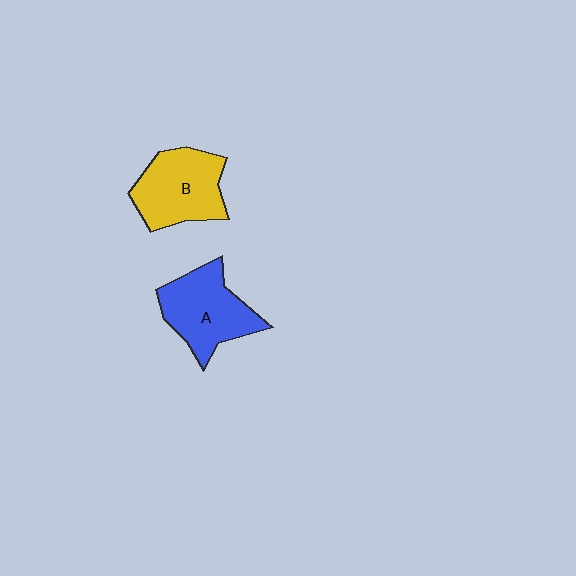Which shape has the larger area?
Shape A (blue).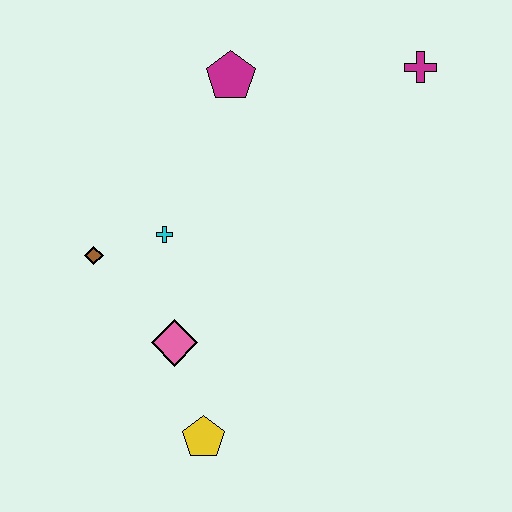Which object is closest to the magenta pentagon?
The cyan cross is closest to the magenta pentagon.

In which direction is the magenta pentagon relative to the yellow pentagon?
The magenta pentagon is above the yellow pentagon.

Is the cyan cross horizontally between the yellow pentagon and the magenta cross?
No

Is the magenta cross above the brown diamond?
Yes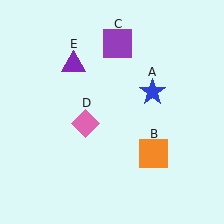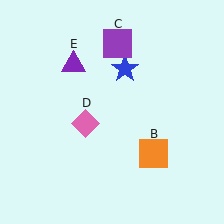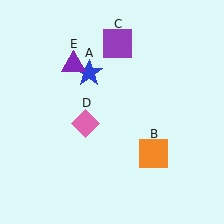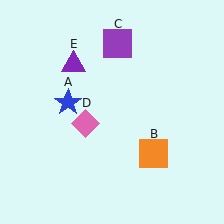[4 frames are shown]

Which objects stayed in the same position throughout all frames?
Orange square (object B) and purple square (object C) and pink diamond (object D) and purple triangle (object E) remained stationary.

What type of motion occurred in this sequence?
The blue star (object A) rotated counterclockwise around the center of the scene.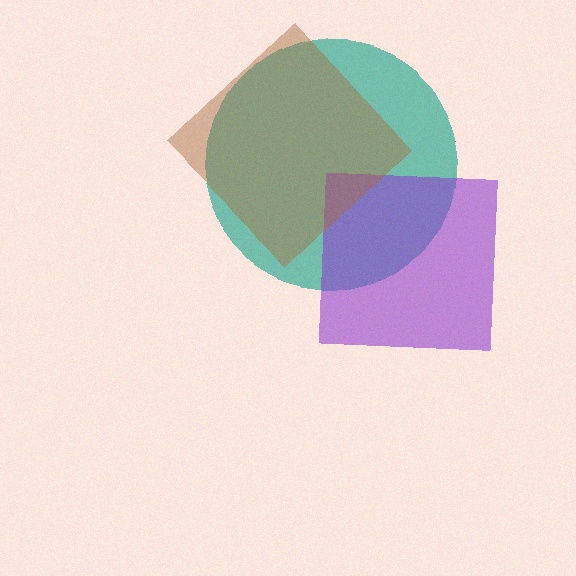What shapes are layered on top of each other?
The layered shapes are: a teal circle, a purple square, a brown diamond.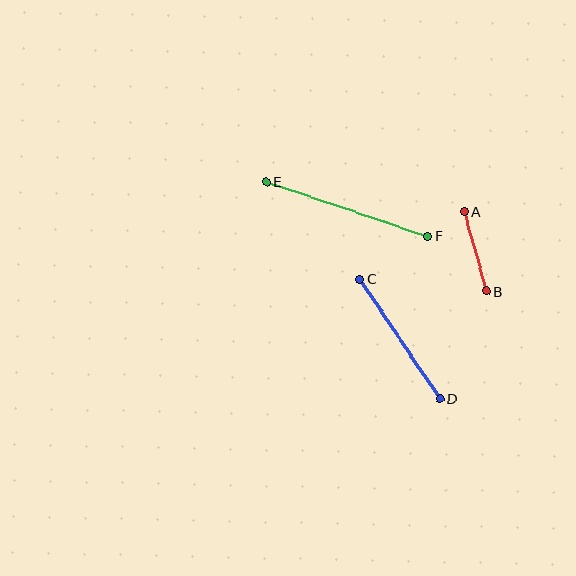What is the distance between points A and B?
The distance is approximately 83 pixels.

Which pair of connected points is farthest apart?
Points E and F are farthest apart.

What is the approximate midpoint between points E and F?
The midpoint is at approximately (347, 209) pixels.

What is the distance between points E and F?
The distance is approximately 170 pixels.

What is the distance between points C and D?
The distance is approximately 144 pixels.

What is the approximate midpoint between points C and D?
The midpoint is at approximately (400, 339) pixels.